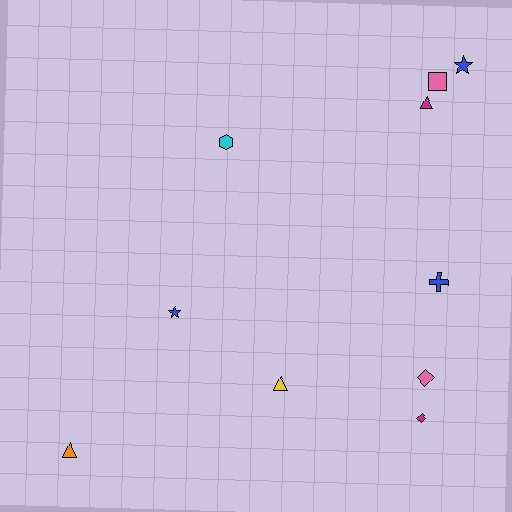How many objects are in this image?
There are 10 objects.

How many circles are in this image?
There are no circles.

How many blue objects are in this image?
There are 3 blue objects.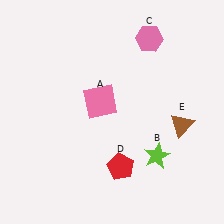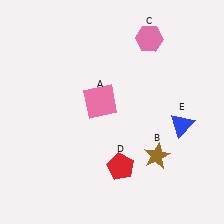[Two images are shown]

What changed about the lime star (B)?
In Image 1, B is lime. In Image 2, it changed to brown.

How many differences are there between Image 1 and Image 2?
There are 2 differences between the two images.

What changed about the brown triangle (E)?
In Image 1, E is brown. In Image 2, it changed to blue.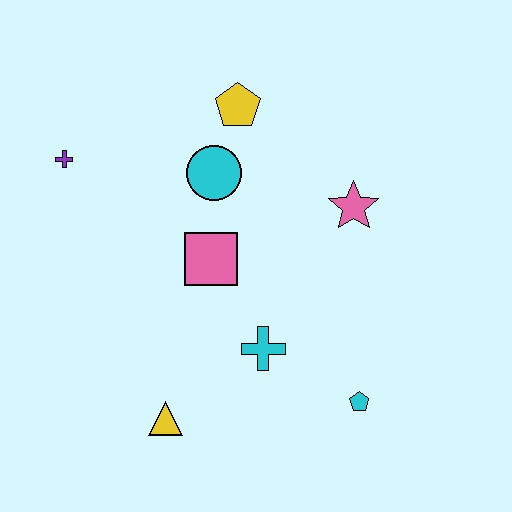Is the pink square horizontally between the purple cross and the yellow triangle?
No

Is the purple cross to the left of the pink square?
Yes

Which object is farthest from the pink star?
The purple cross is farthest from the pink star.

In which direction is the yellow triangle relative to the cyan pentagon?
The yellow triangle is to the left of the cyan pentagon.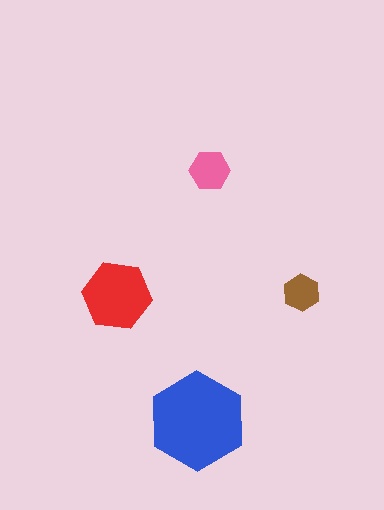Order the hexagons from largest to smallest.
the blue one, the red one, the pink one, the brown one.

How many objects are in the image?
There are 4 objects in the image.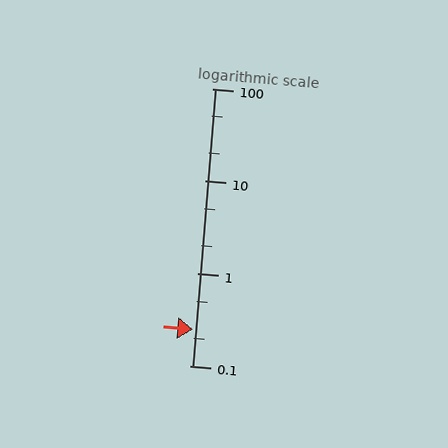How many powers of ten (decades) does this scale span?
The scale spans 3 decades, from 0.1 to 100.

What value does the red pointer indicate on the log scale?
The pointer indicates approximately 0.25.